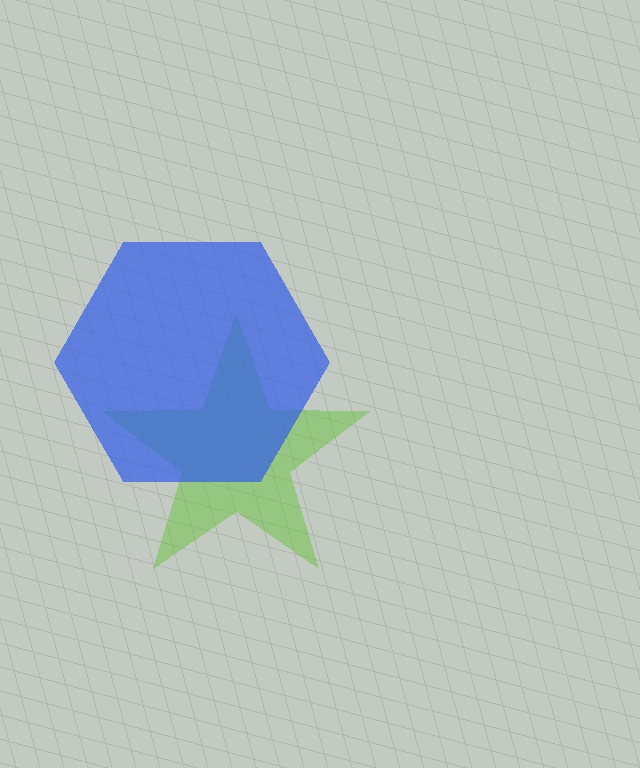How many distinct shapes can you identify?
There are 2 distinct shapes: a lime star, a blue hexagon.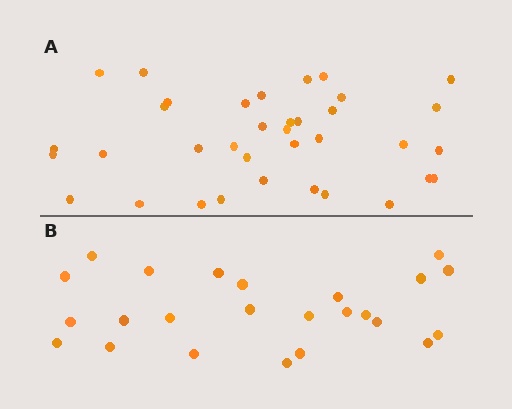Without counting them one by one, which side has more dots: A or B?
Region A (the top region) has more dots.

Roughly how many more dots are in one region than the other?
Region A has roughly 12 or so more dots than region B.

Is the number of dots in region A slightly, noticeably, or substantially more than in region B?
Region A has substantially more. The ratio is roughly 1.5 to 1.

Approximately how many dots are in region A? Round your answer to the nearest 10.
About 40 dots. (The exact count is 36, which rounds to 40.)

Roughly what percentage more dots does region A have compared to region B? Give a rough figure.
About 50% more.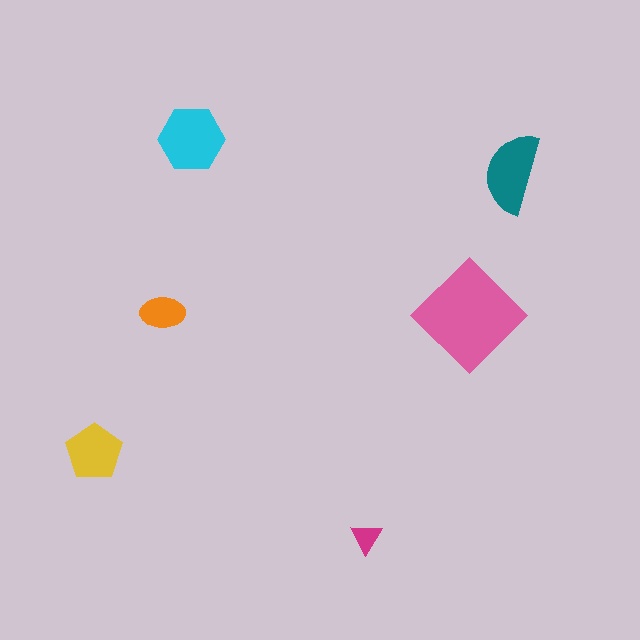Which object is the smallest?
The magenta triangle.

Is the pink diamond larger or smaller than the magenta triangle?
Larger.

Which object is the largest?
The pink diamond.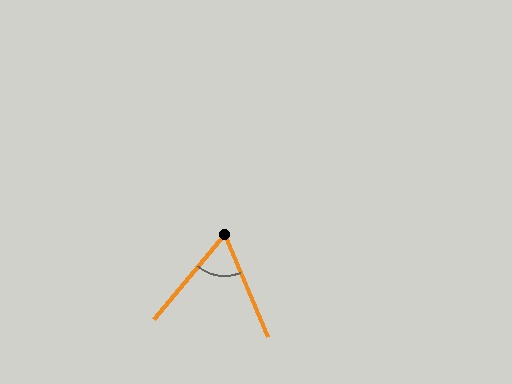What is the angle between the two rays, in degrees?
Approximately 62 degrees.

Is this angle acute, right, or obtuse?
It is acute.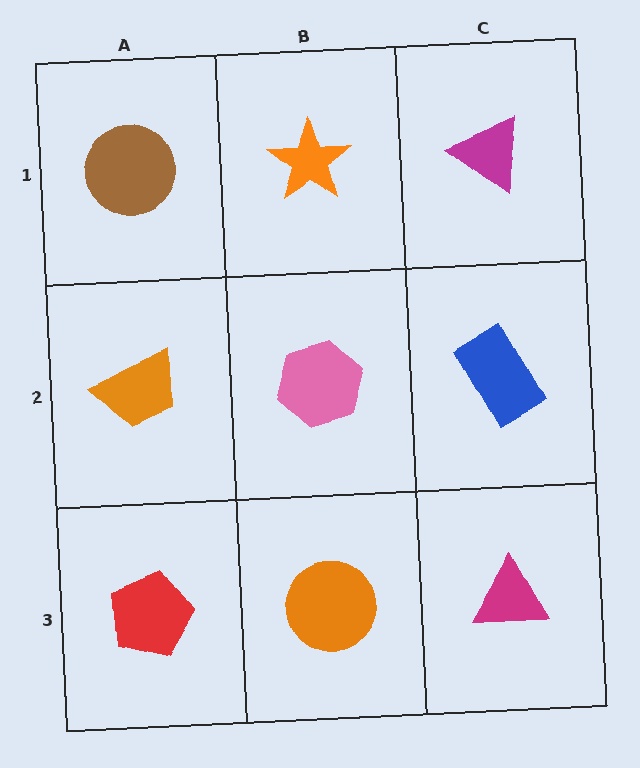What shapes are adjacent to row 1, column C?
A blue rectangle (row 2, column C), an orange star (row 1, column B).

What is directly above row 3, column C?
A blue rectangle.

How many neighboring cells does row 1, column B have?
3.